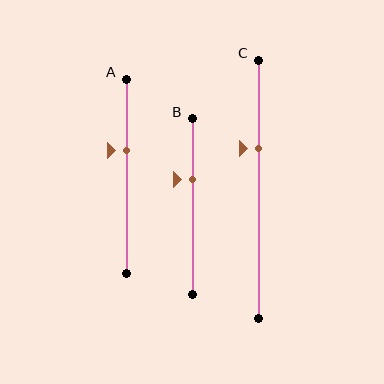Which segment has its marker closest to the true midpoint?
Segment A has its marker closest to the true midpoint.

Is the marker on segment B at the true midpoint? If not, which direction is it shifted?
No, the marker on segment B is shifted upward by about 15% of the segment length.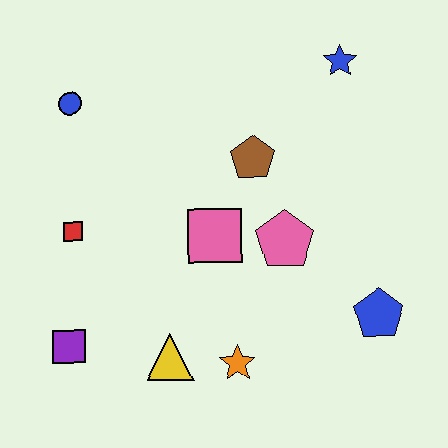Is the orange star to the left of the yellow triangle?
No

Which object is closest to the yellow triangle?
The orange star is closest to the yellow triangle.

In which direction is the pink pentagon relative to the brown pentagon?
The pink pentagon is below the brown pentagon.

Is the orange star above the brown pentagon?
No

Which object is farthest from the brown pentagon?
The purple square is farthest from the brown pentagon.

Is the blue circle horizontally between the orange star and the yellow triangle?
No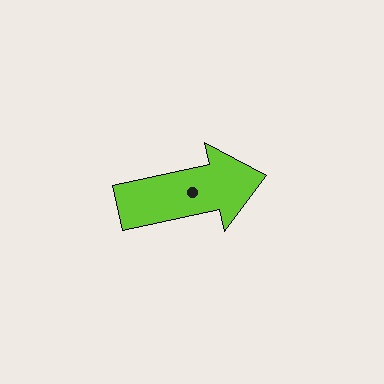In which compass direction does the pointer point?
East.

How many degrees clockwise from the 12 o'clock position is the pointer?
Approximately 78 degrees.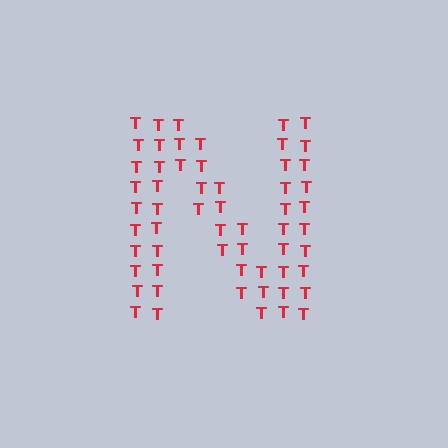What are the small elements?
The small elements are letter T's.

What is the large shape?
The large shape is the letter N.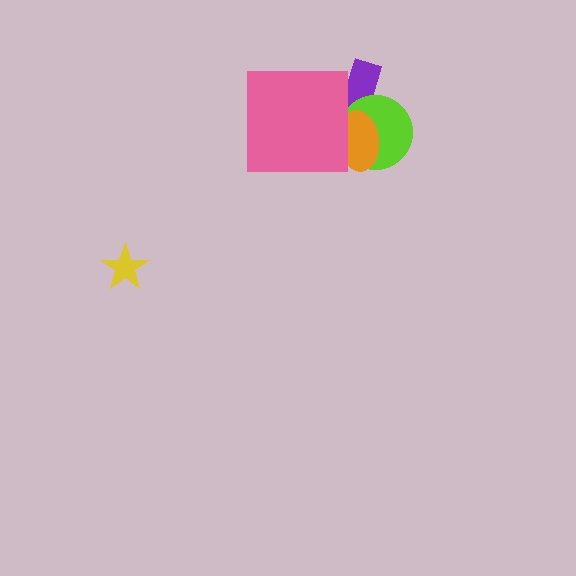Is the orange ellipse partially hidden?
Yes, it is partially covered by another shape.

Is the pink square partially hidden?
No, no other shape covers it.